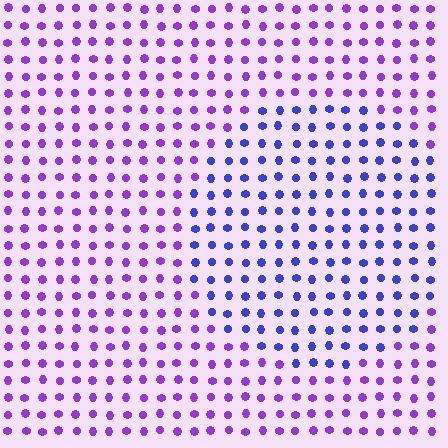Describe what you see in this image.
The image is filled with small purple elements in a uniform arrangement. A circle-shaped region is visible where the elements are tinted to a slightly different hue, forming a subtle color boundary.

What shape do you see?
I see a circle.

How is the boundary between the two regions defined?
The boundary is defined purely by a slight shift in hue (about 40 degrees). Spacing, size, and orientation are identical on both sides.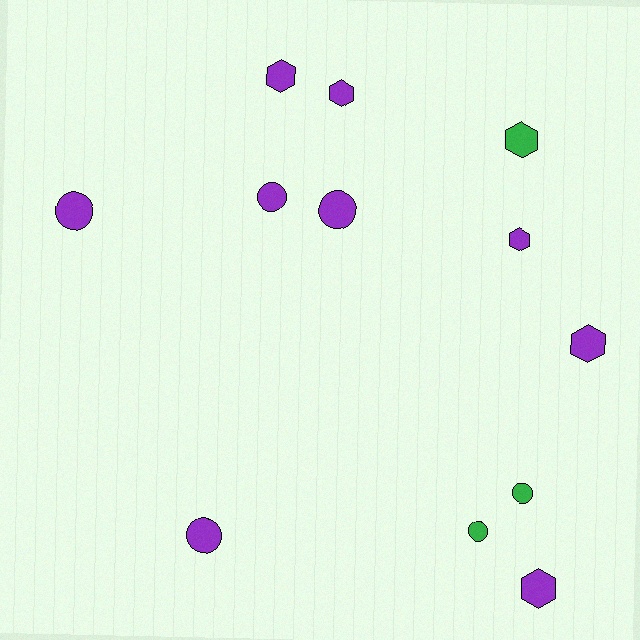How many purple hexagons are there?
There are 5 purple hexagons.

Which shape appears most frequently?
Circle, with 6 objects.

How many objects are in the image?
There are 12 objects.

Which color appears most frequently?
Purple, with 9 objects.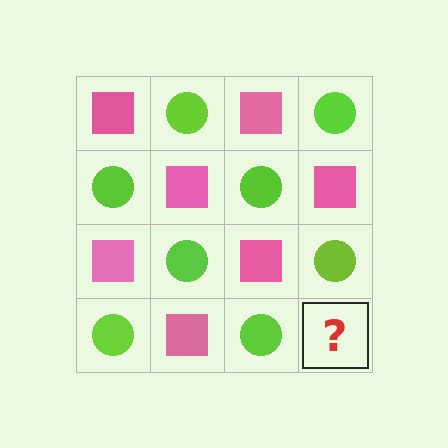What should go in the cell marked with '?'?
The missing cell should contain a pink square.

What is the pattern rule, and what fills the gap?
The rule is that it alternates pink square and lime circle in a checkerboard pattern. The gap should be filled with a pink square.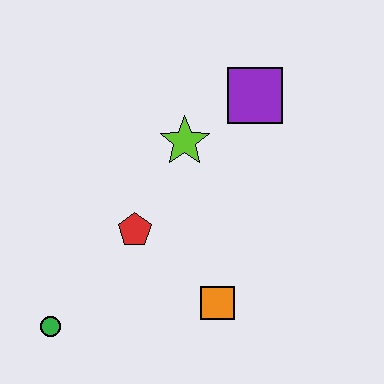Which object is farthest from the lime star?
The green circle is farthest from the lime star.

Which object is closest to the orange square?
The red pentagon is closest to the orange square.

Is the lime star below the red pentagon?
No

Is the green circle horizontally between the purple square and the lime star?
No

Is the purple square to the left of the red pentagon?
No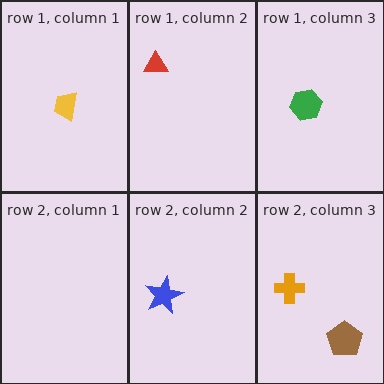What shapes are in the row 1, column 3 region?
The green hexagon.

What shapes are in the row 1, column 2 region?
The red triangle.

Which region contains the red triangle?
The row 1, column 2 region.